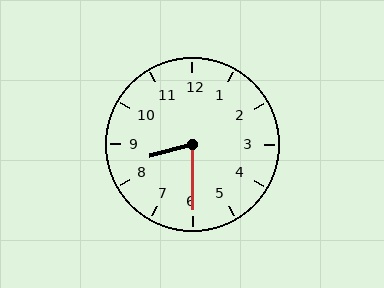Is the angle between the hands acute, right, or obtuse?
It is acute.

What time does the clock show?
8:30.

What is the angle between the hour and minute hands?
Approximately 75 degrees.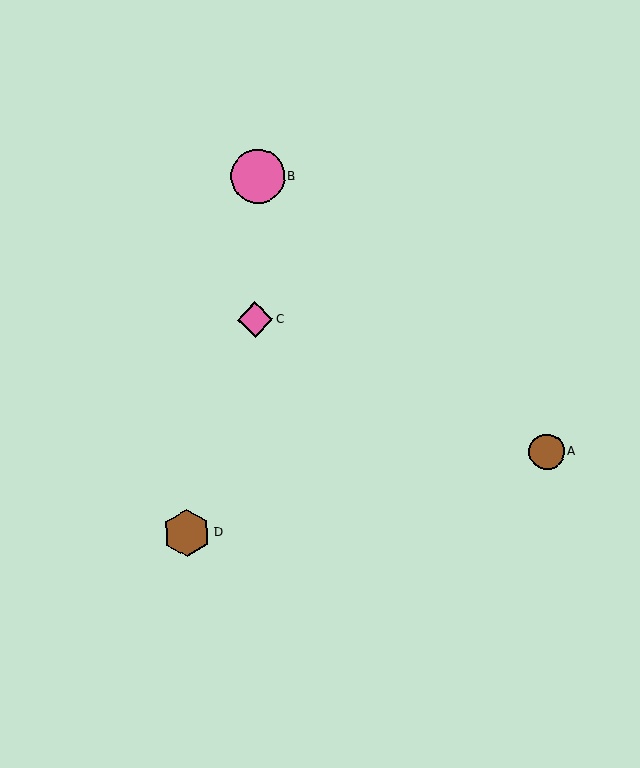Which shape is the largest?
The pink circle (labeled B) is the largest.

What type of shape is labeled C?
Shape C is a pink diamond.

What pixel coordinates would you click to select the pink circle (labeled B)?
Click at (258, 177) to select the pink circle B.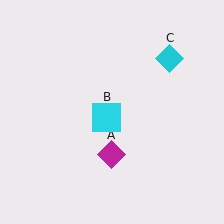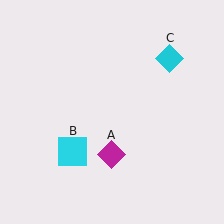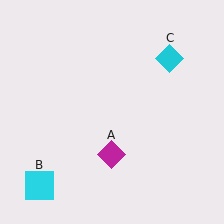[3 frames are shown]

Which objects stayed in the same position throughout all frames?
Magenta diamond (object A) and cyan diamond (object C) remained stationary.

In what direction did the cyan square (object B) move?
The cyan square (object B) moved down and to the left.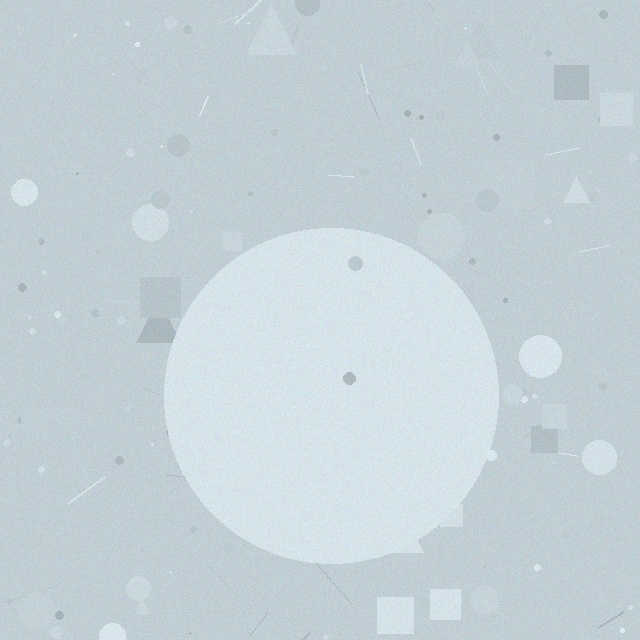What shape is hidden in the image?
A circle is hidden in the image.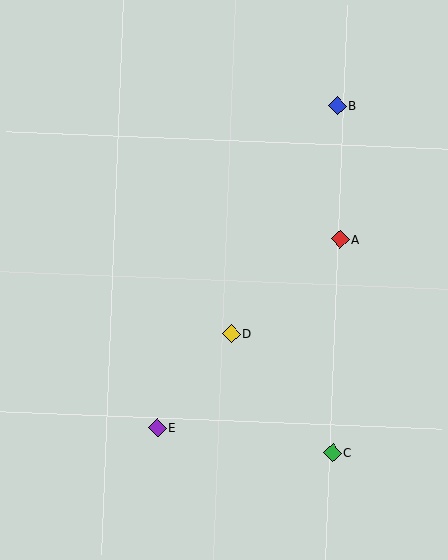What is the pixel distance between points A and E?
The distance between A and E is 262 pixels.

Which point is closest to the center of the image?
Point D at (231, 334) is closest to the center.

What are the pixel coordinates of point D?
Point D is at (231, 334).